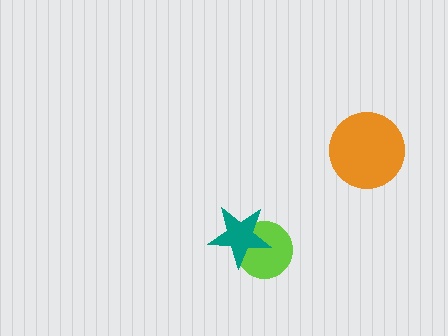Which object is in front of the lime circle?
The teal star is in front of the lime circle.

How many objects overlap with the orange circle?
0 objects overlap with the orange circle.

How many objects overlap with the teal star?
1 object overlaps with the teal star.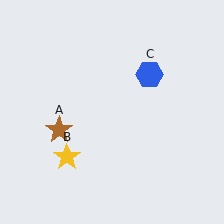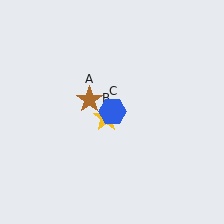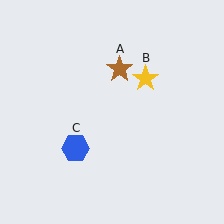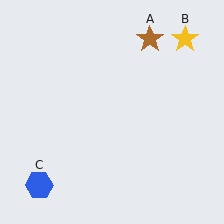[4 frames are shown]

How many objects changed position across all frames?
3 objects changed position: brown star (object A), yellow star (object B), blue hexagon (object C).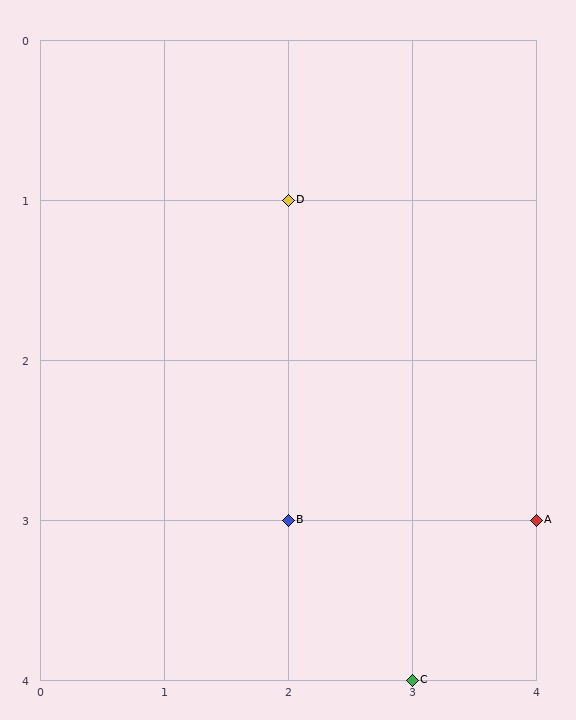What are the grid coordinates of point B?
Point B is at grid coordinates (2, 3).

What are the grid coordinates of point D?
Point D is at grid coordinates (2, 1).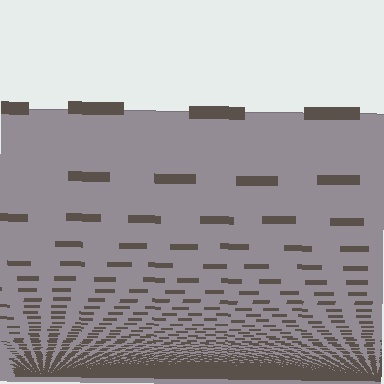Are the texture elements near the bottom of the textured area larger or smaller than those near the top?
Smaller. The gradient is inverted — elements near the bottom are smaller and denser.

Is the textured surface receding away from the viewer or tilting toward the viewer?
The surface appears to tilt toward the viewer. Texture elements get larger and sparser toward the top.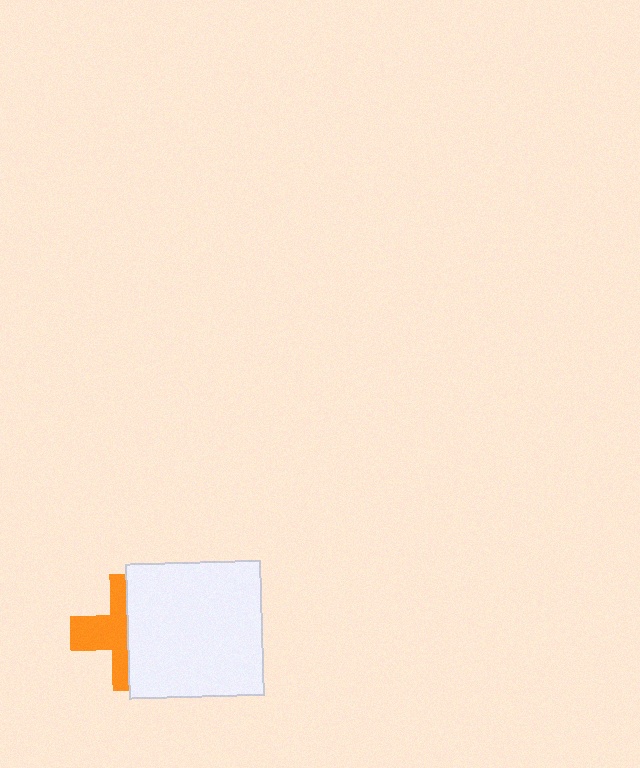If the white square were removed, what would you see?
You would see the complete orange cross.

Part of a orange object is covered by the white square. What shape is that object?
It is a cross.